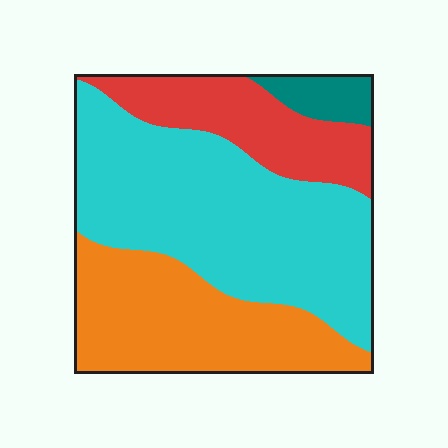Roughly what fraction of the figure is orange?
Orange covers roughly 30% of the figure.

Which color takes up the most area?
Cyan, at roughly 45%.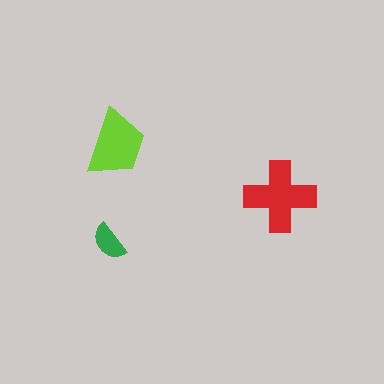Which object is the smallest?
The green semicircle.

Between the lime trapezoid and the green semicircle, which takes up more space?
The lime trapezoid.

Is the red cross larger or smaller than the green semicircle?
Larger.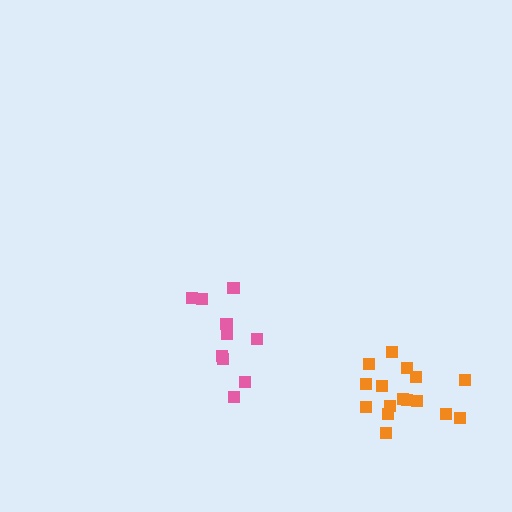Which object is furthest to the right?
The orange cluster is rightmost.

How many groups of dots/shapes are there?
There are 2 groups.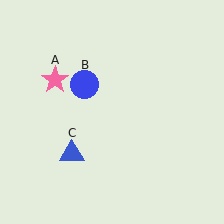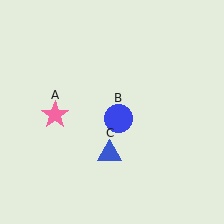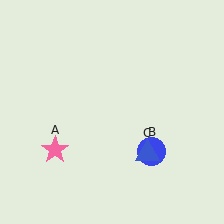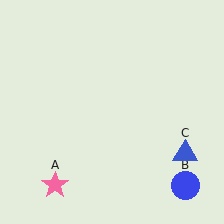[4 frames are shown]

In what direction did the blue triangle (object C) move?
The blue triangle (object C) moved right.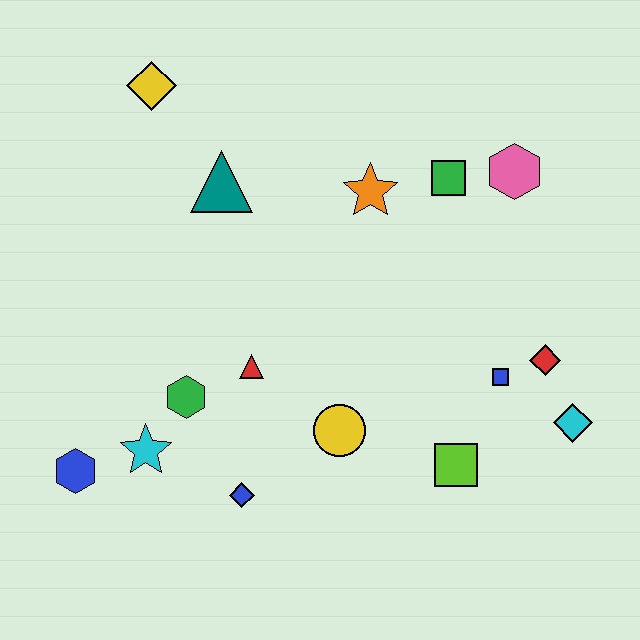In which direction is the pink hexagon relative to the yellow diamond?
The pink hexagon is to the right of the yellow diamond.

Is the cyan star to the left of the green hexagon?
Yes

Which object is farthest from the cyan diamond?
The yellow diamond is farthest from the cyan diamond.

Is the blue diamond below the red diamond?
Yes